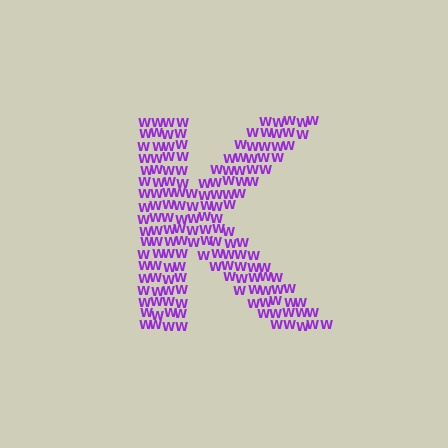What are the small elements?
The small elements are letter W's.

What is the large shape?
The large shape is the letter K.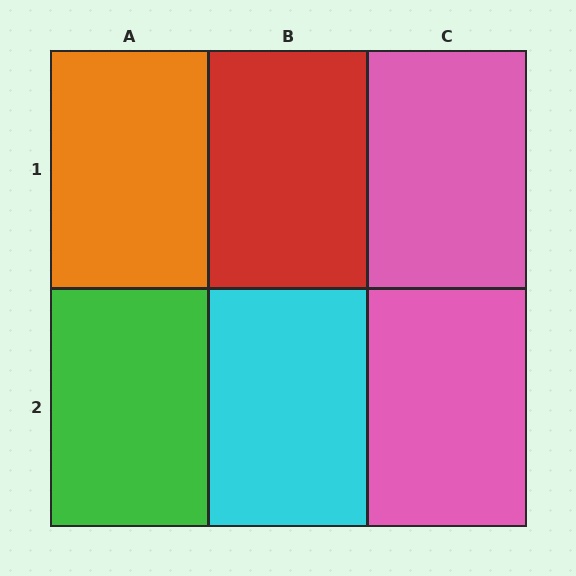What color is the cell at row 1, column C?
Pink.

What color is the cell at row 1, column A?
Orange.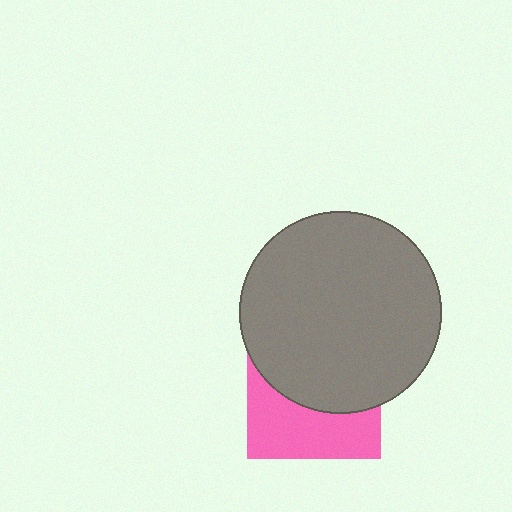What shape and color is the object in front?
The object in front is a gray circle.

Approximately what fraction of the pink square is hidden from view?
Roughly 57% of the pink square is hidden behind the gray circle.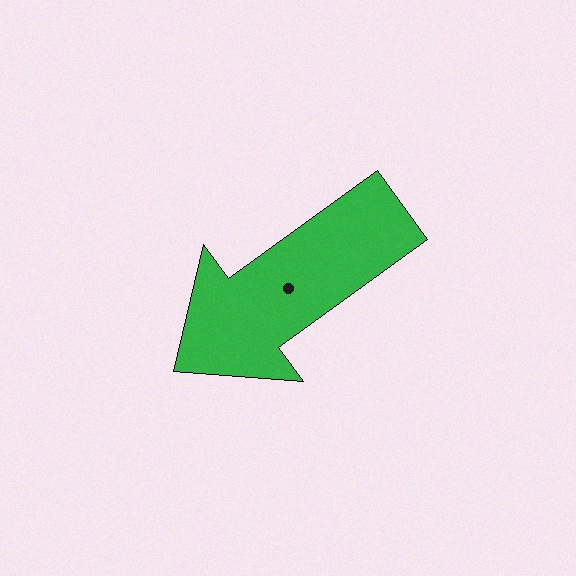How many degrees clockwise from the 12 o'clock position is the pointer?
Approximately 234 degrees.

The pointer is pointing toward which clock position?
Roughly 8 o'clock.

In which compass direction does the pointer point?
Southwest.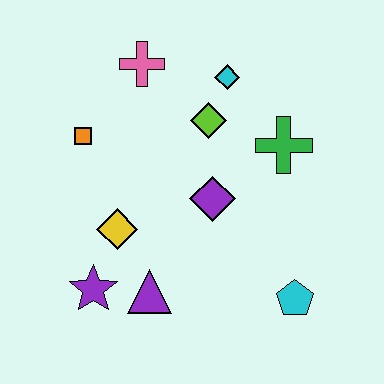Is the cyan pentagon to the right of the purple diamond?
Yes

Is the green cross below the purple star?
No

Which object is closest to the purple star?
The purple triangle is closest to the purple star.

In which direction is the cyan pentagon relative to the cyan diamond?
The cyan pentagon is below the cyan diamond.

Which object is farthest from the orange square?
The cyan pentagon is farthest from the orange square.